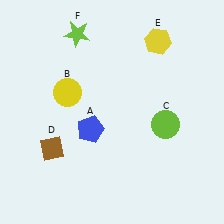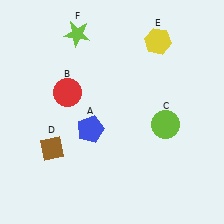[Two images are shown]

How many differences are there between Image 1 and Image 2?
There is 1 difference between the two images.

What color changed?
The circle (B) changed from yellow in Image 1 to red in Image 2.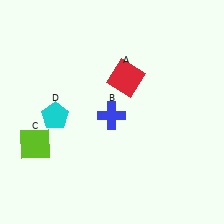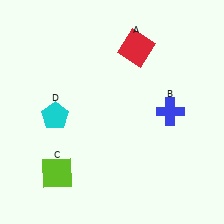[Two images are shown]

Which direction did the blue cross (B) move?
The blue cross (B) moved right.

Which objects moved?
The objects that moved are: the red square (A), the blue cross (B), the lime square (C).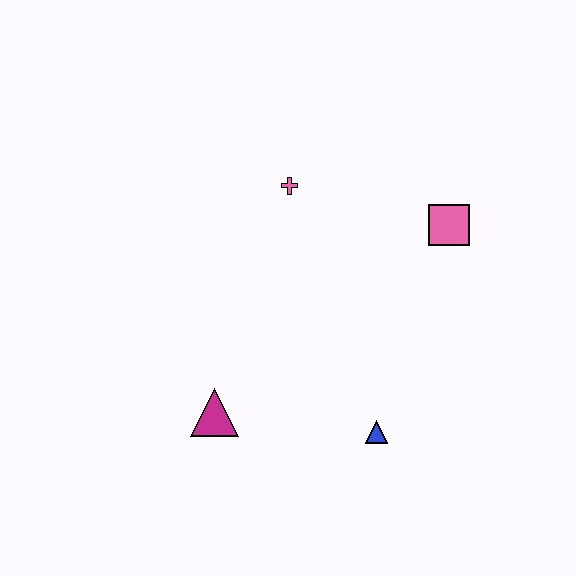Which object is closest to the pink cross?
The pink square is closest to the pink cross.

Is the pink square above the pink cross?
No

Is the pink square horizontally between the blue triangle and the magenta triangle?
No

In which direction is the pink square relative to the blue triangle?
The pink square is above the blue triangle.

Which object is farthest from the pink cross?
The blue triangle is farthest from the pink cross.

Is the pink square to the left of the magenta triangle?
No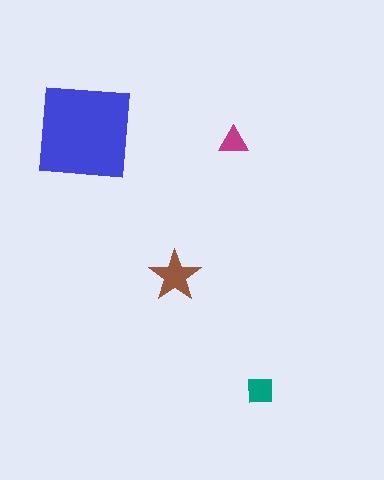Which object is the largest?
The blue square.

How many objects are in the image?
There are 4 objects in the image.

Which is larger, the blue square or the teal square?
The blue square.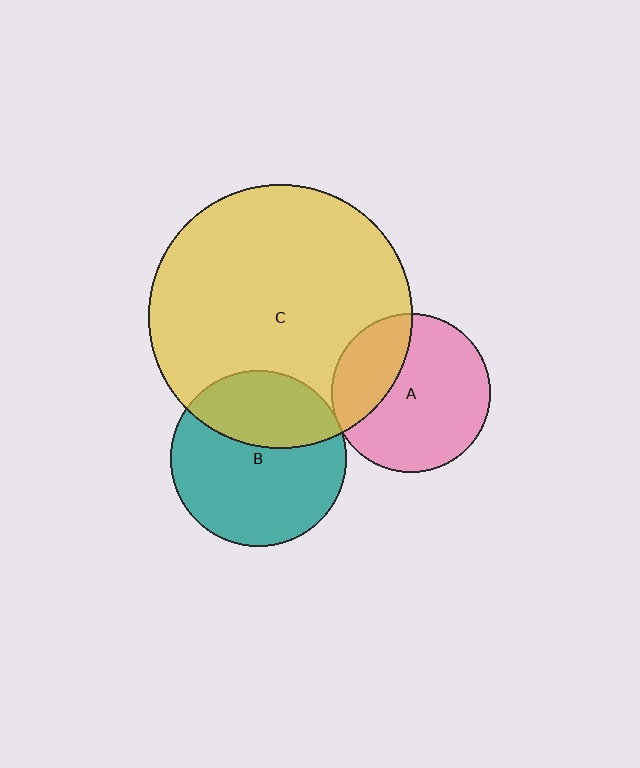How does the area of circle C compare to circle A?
Approximately 2.7 times.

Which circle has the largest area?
Circle C (yellow).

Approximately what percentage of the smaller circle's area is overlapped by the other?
Approximately 5%.